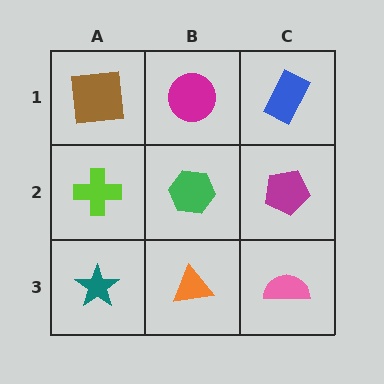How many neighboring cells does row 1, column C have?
2.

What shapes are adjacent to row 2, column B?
A magenta circle (row 1, column B), an orange triangle (row 3, column B), a lime cross (row 2, column A), a magenta pentagon (row 2, column C).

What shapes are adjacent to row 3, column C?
A magenta pentagon (row 2, column C), an orange triangle (row 3, column B).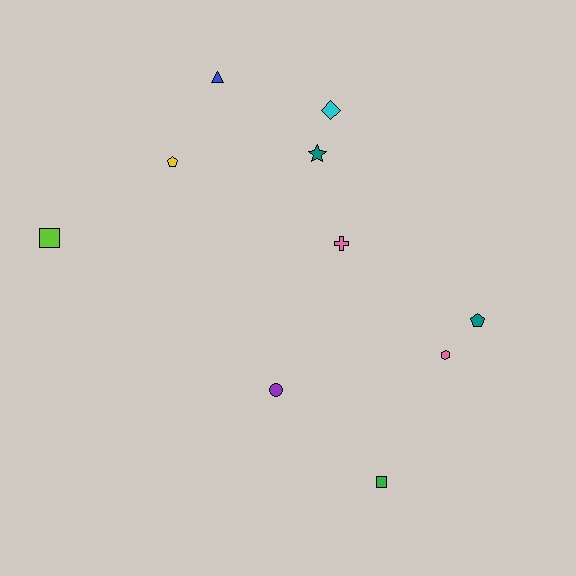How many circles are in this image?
There is 1 circle.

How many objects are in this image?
There are 10 objects.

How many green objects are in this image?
There is 1 green object.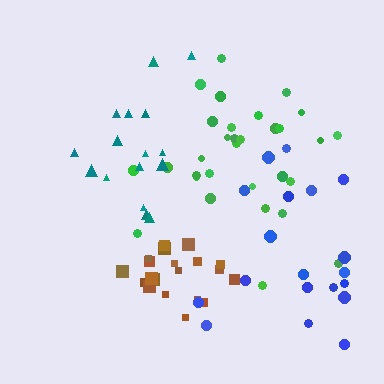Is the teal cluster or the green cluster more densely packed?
Green.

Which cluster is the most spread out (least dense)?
Blue.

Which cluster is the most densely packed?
Brown.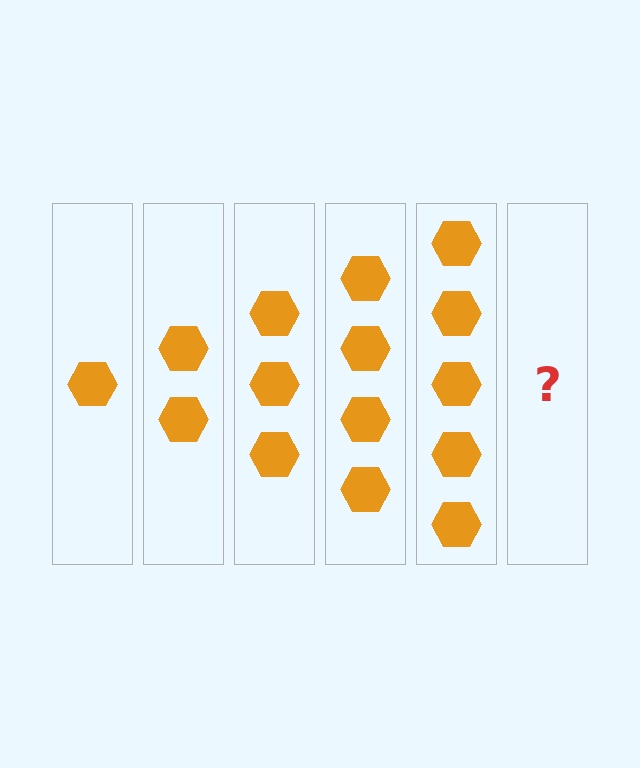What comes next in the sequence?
The next element should be 6 hexagons.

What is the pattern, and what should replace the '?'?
The pattern is that each step adds one more hexagon. The '?' should be 6 hexagons.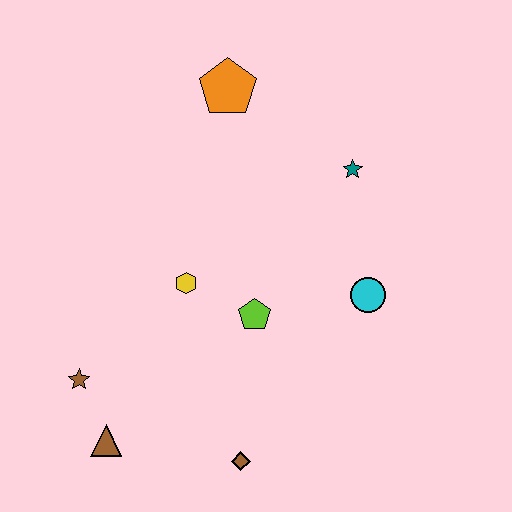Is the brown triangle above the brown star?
No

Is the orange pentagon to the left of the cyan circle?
Yes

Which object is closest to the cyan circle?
The lime pentagon is closest to the cyan circle.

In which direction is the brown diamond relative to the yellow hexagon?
The brown diamond is below the yellow hexagon.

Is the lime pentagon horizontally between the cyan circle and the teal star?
No